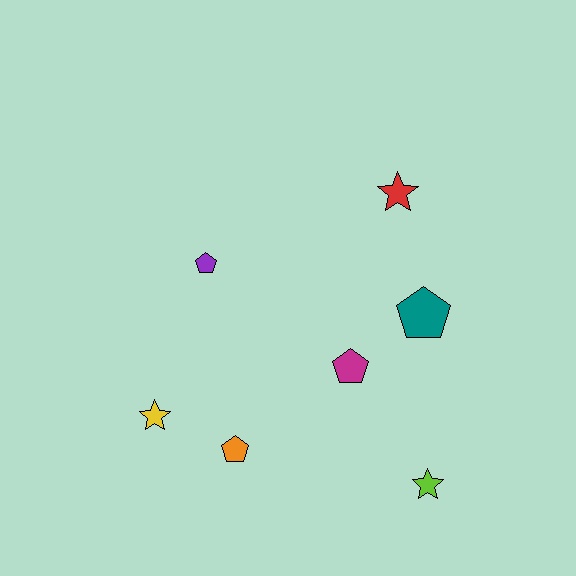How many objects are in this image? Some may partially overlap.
There are 7 objects.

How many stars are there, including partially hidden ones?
There are 3 stars.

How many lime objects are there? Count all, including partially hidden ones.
There is 1 lime object.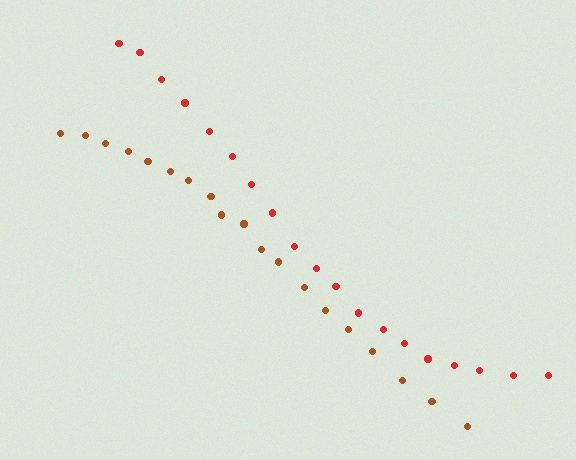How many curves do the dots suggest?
There are 2 distinct paths.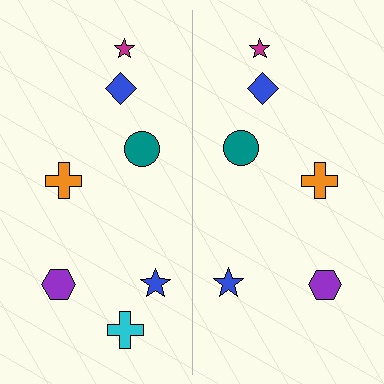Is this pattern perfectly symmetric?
No, the pattern is not perfectly symmetric. A cyan cross is missing from the right side.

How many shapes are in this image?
There are 13 shapes in this image.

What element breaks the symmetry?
A cyan cross is missing from the right side.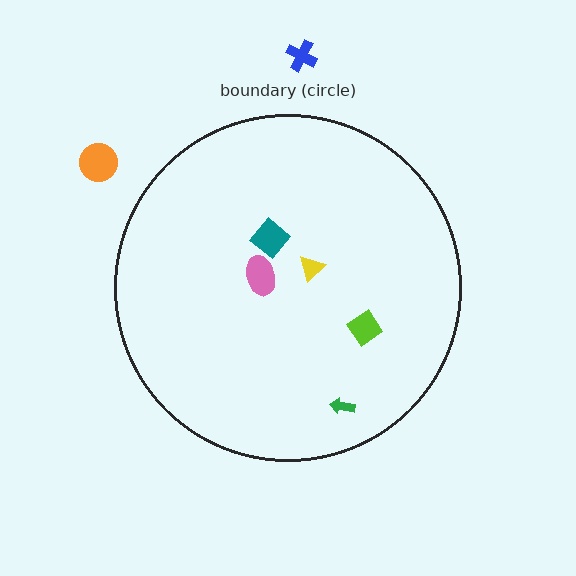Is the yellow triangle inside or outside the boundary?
Inside.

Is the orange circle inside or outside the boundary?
Outside.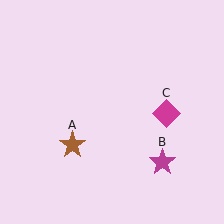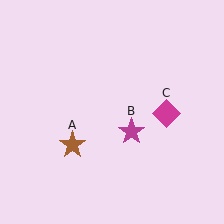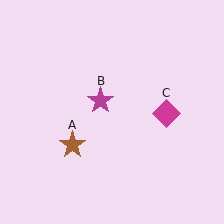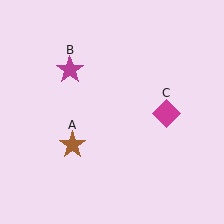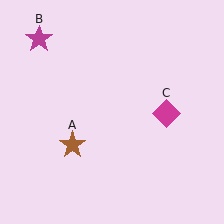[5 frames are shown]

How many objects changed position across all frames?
1 object changed position: magenta star (object B).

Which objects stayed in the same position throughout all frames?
Brown star (object A) and magenta diamond (object C) remained stationary.